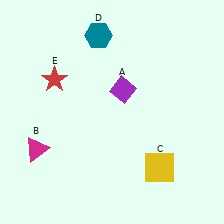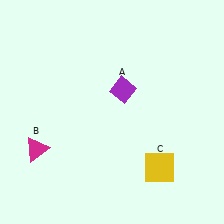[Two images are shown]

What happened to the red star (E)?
The red star (E) was removed in Image 2. It was in the top-left area of Image 1.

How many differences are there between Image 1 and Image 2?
There are 2 differences between the two images.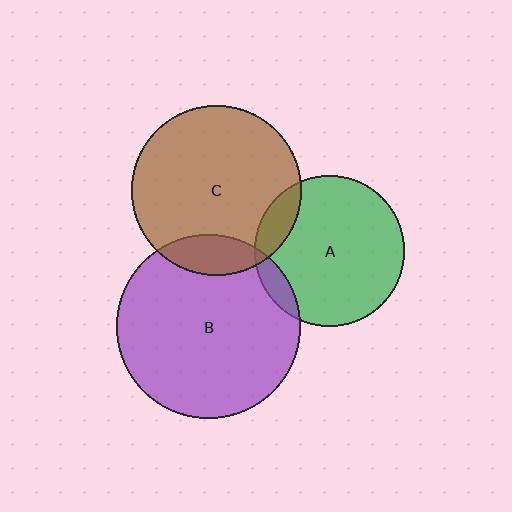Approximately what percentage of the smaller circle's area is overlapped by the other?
Approximately 10%.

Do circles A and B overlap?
Yes.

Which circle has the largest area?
Circle B (purple).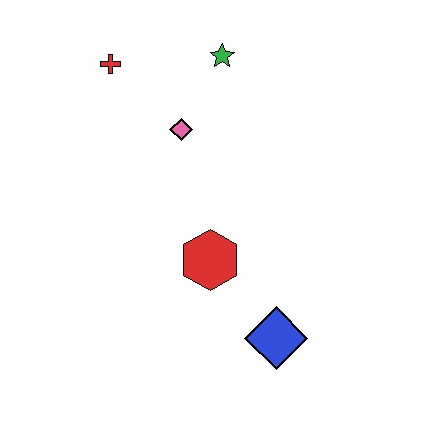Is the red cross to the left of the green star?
Yes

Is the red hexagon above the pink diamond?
No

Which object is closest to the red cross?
The pink diamond is closest to the red cross.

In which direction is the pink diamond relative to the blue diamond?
The pink diamond is above the blue diamond.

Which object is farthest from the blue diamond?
The red cross is farthest from the blue diamond.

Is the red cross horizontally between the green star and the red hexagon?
No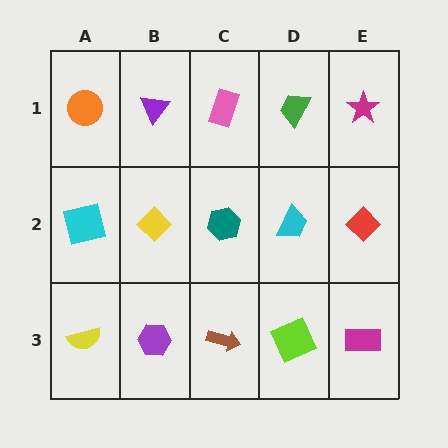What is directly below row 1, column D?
A cyan trapezoid.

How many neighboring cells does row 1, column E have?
2.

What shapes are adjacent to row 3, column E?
A red diamond (row 2, column E), a lime square (row 3, column D).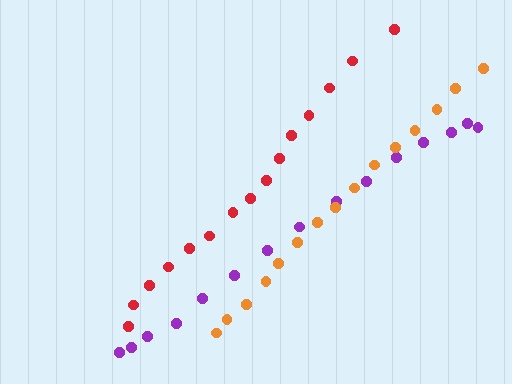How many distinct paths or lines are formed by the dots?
There are 3 distinct paths.